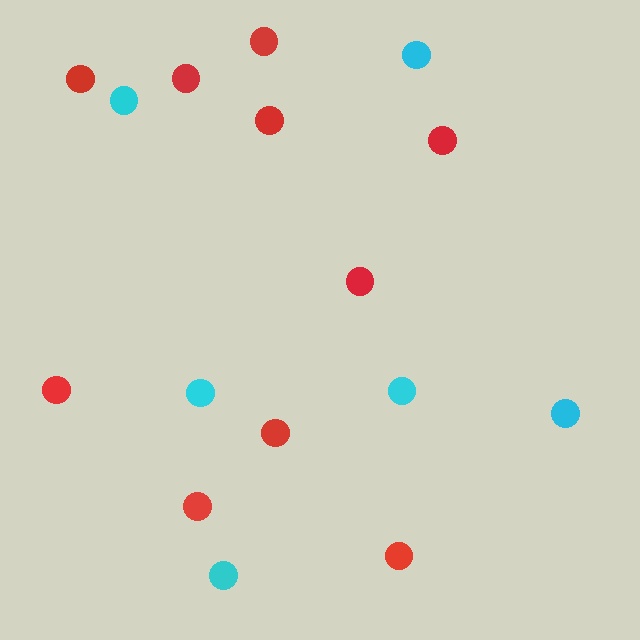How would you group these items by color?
There are 2 groups: one group of cyan circles (6) and one group of red circles (10).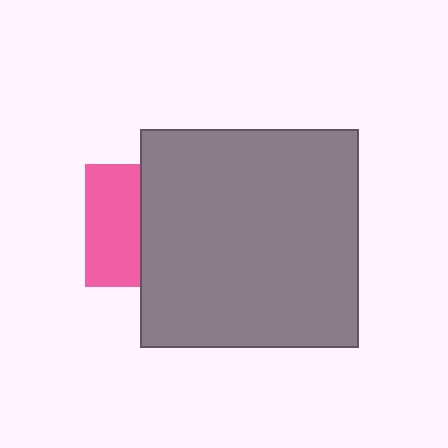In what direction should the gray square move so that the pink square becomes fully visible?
The gray square should move right. That is the shortest direction to clear the overlap and leave the pink square fully visible.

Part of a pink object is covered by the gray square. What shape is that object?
It is a square.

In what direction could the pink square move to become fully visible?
The pink square could move left. That would shift it out from behind the gray square entirely.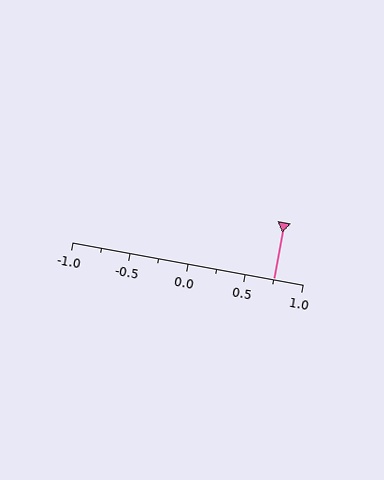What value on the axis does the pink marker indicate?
The marker indicates approximately 0.75.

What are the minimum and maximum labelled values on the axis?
The axis runs from -1.0 to 1.0.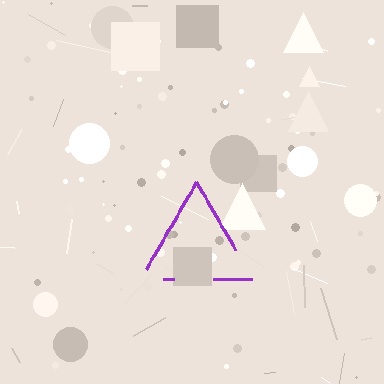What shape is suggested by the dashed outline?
The dashed outline suggests a triangle.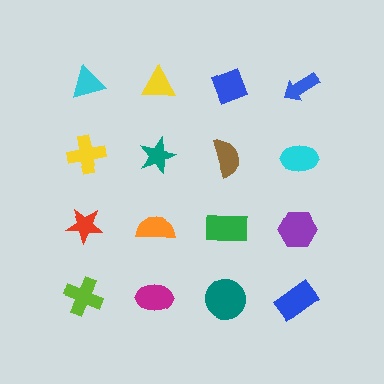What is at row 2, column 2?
A teal star.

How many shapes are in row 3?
4 shapes.